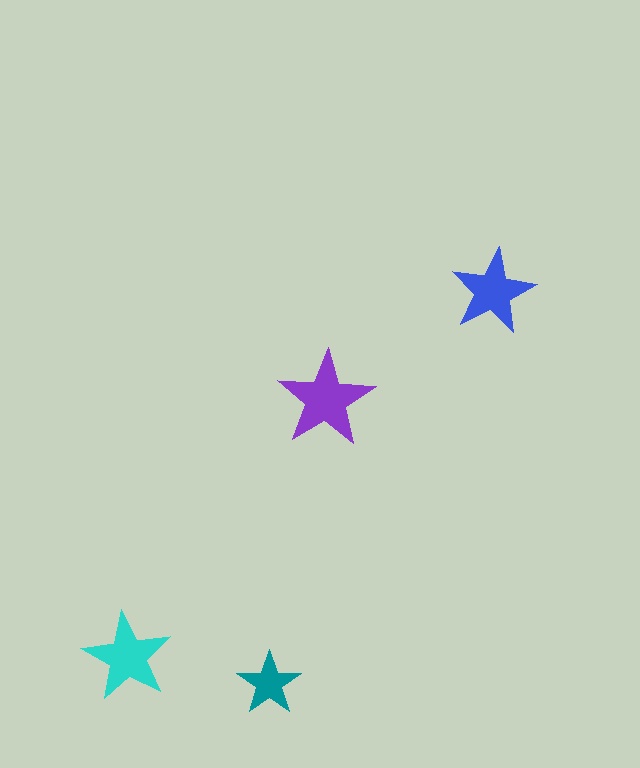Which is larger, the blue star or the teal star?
The blue one.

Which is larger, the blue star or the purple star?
The purple one.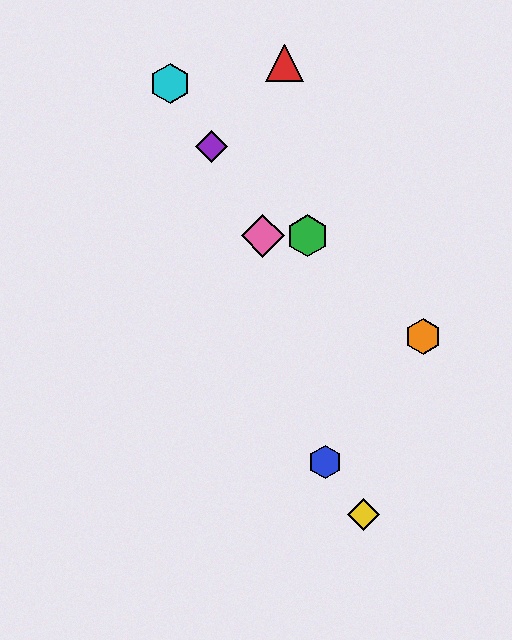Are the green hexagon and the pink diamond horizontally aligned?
Yes, both are at y≈236.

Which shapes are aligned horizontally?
The green hexagon, the pink diamond are aligned horizontally.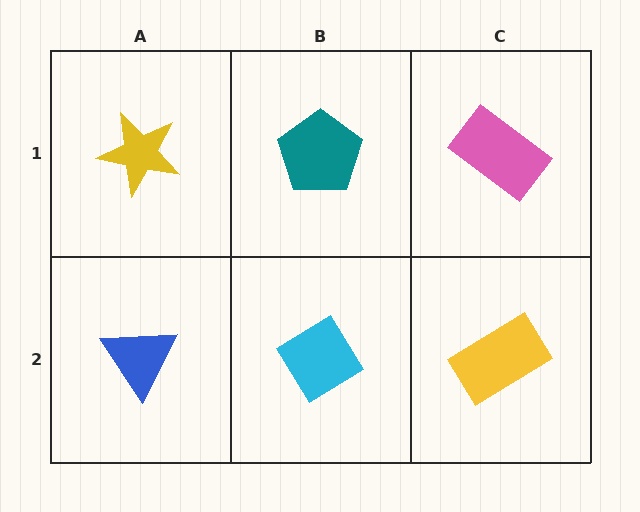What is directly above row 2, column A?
A yellow star.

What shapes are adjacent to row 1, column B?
A cyan diamond (row 2, column B), a yellow star (row 1, column A), a pink rectangle (row 1, column C).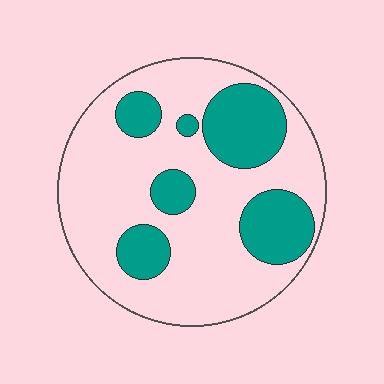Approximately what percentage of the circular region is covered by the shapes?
Approximately 30%.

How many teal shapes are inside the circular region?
6.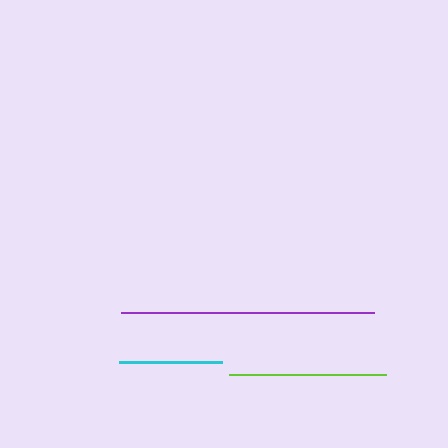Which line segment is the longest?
The purple line is the longest at approximately 253 pixels.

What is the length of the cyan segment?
The cyan segment is approximately 102 pixels long.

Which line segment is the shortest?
The cyan line is the shortest at approximately 102 pixels.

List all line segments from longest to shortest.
From longest to shortest: purple, lime, cyan.